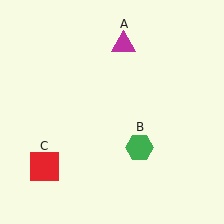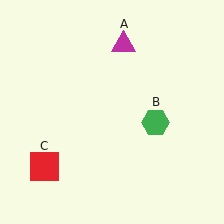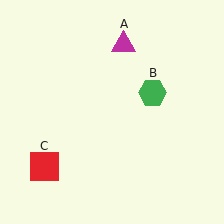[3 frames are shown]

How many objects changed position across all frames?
1 object changed position: green hexagon (object B).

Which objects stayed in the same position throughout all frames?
Magenta triangle (object A) and red square (object C) remained stationary.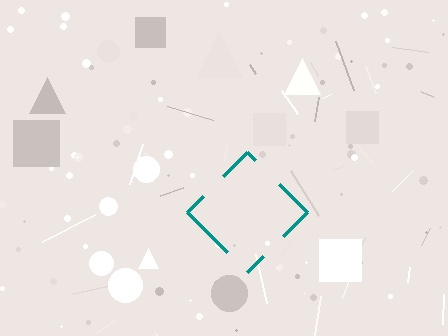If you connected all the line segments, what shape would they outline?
They would outline a diamond.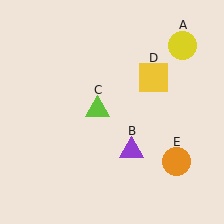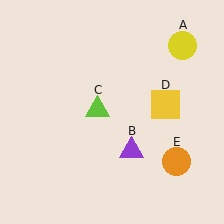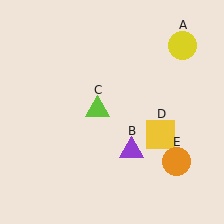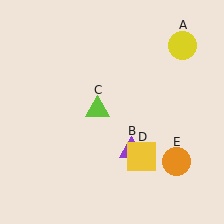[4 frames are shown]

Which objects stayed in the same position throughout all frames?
Yellow circle (object A) and purple triangle (object B) and lime triangle (object C) and orange circle (object E) remained stationary.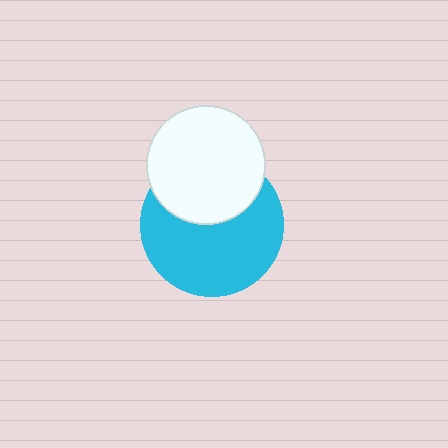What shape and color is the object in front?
The object in front is a white circle.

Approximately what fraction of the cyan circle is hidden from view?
Roughly 36% of the cyan circle is hidden behind the white circle.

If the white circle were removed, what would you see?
You would see the complete cyan circle.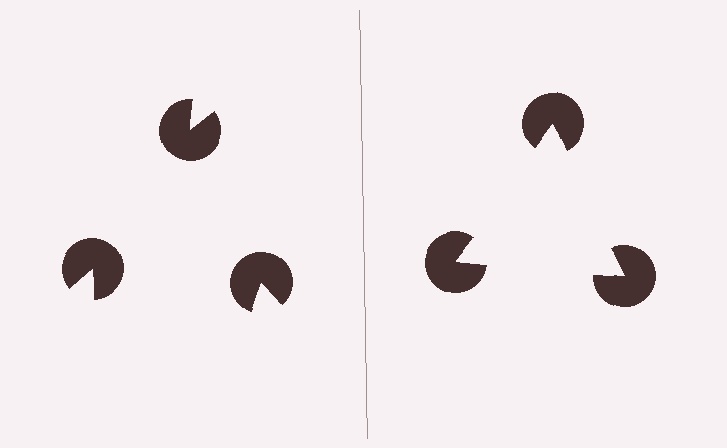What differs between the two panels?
The pac-man discs are positioned identically on both sides; only the wedge orientations differ. On the right they align to a triangle; on the left they are misaligned.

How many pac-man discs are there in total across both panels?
6 — 3 on each side.